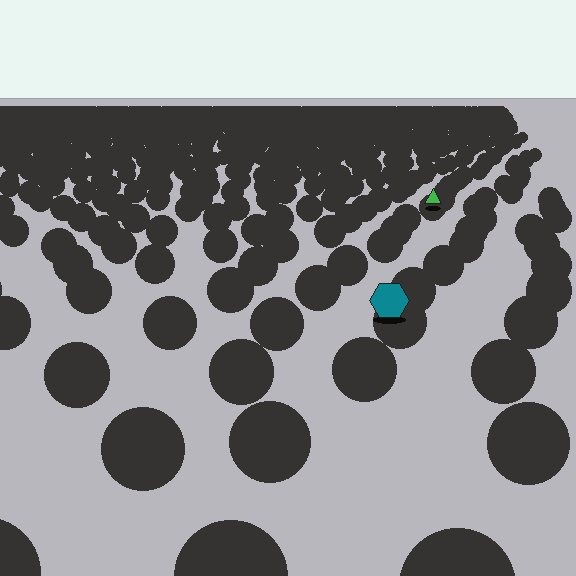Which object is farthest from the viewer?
The green triangle is farthest from the viewer. It appears smaller and the ground texture around it is denser.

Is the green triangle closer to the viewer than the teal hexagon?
No. The teal hexagon is closer — you can tell from the texture gradient: the ground texture is coarser near it.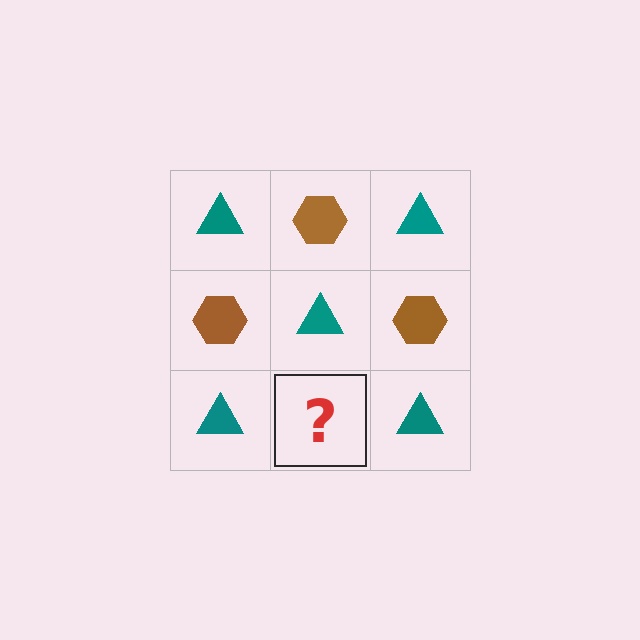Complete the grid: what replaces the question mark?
The question mark should be replaced with a brown hexagon.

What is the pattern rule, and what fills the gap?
The rule is that it alternates teal triangle and brown hexagon in a checkerboard pattern. The gap should be filled with a brown hexagon.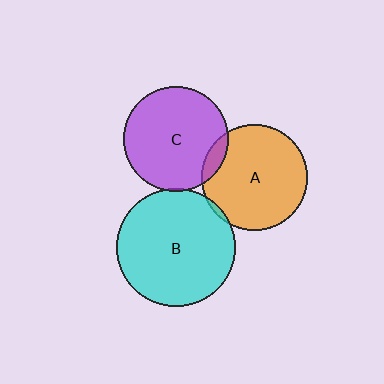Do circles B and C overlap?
Yes.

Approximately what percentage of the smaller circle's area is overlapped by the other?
Approximately 5%.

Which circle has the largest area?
Circle B (cyan).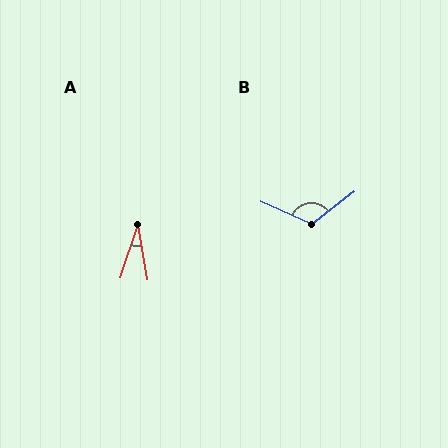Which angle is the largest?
B, at approximately 118 degrees.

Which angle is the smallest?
A, at approximately 28 degrees.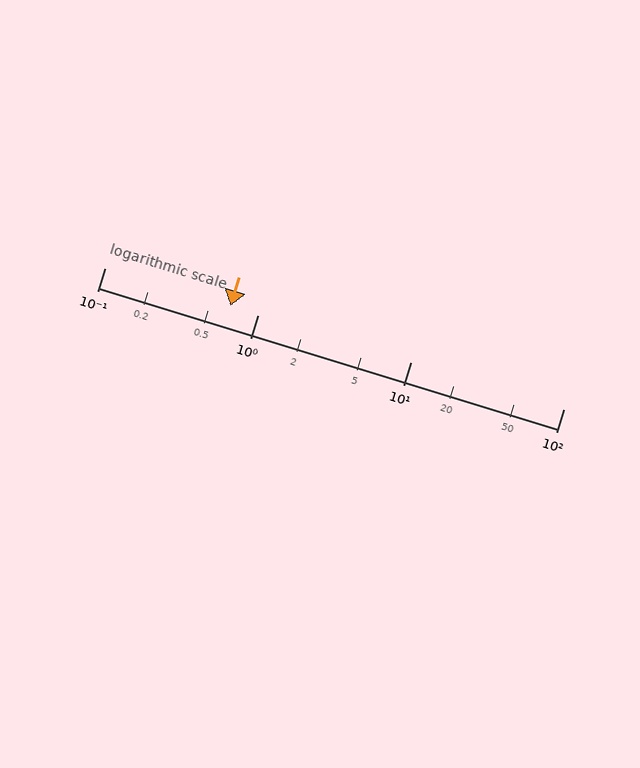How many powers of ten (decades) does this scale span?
The scale spans 3 decades, from 0.1 to 100.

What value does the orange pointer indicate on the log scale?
The pointer indicates approximately 0.66.